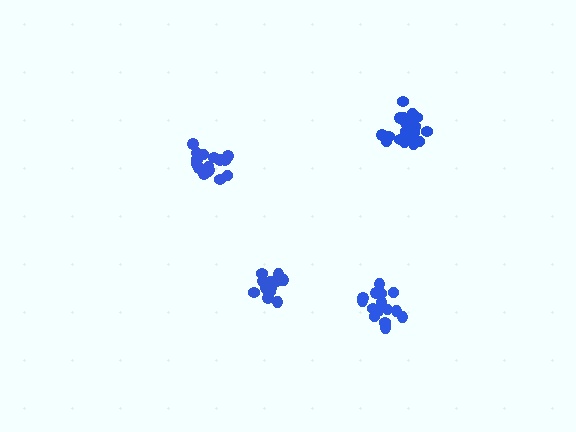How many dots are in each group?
Group 1: 18 dots, Group 2: 18 dots, Group 3: 15 dots, Group 4: 19 dots (70 total).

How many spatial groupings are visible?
There are 4 spatial groupings.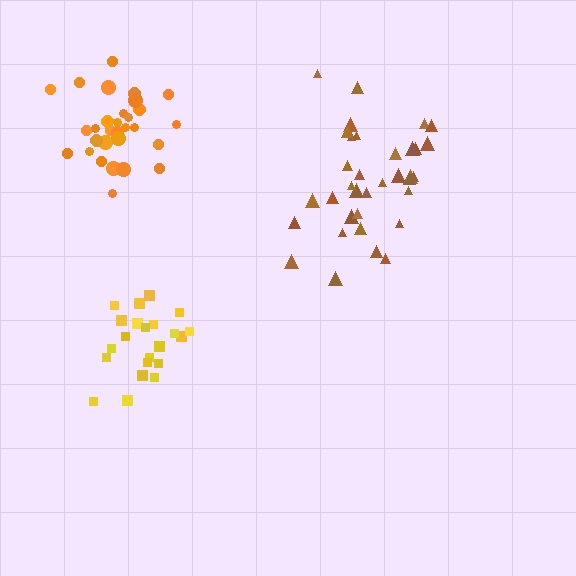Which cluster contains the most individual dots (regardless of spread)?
Brown (35).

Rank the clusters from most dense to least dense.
orange, yellow, brown.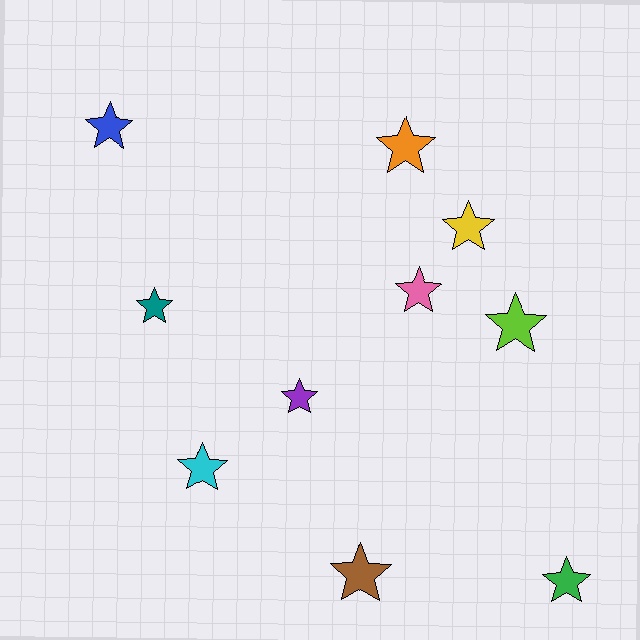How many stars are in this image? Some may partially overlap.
There are 10 stars.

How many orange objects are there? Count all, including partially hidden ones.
There is 1 orange object.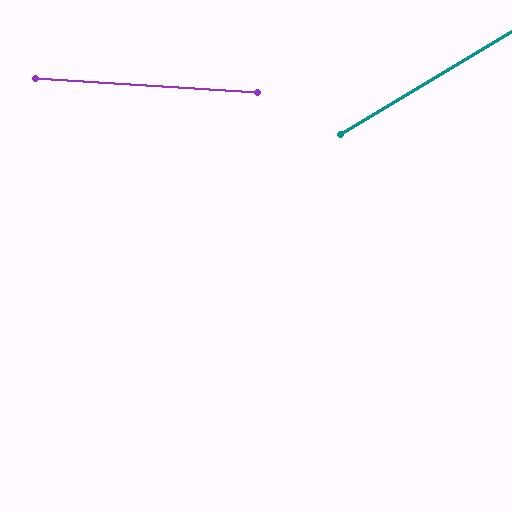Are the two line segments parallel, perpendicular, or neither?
Neither parallel nor perpendicular — they differ by about 34°.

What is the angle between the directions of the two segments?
Approximately 34 degrees.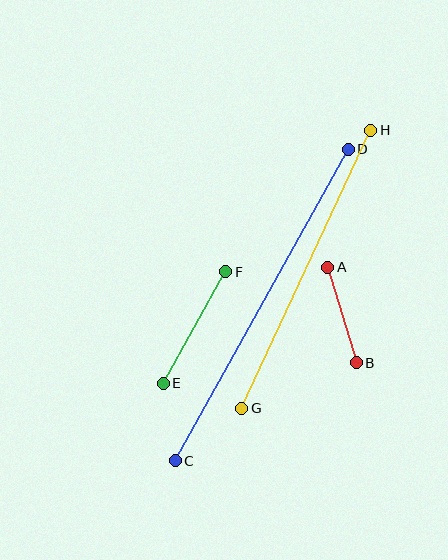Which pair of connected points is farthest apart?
Points C and D are farthest apart.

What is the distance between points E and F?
The distance is approximately 128 pixels.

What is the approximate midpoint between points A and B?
The midpoint is at approximately (342, 315) pixels.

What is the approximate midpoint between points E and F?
The midpoint is at approximately (195, 328) pixels.